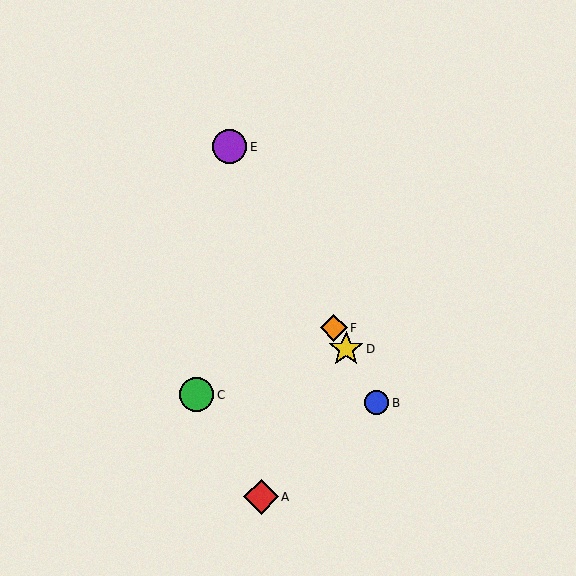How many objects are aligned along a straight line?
4 objects (B, D, E, F) are aligned along a straight line.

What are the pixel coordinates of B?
Object B is at (377, 403).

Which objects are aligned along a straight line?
Objects B, D, E, F are aligned along a straight line.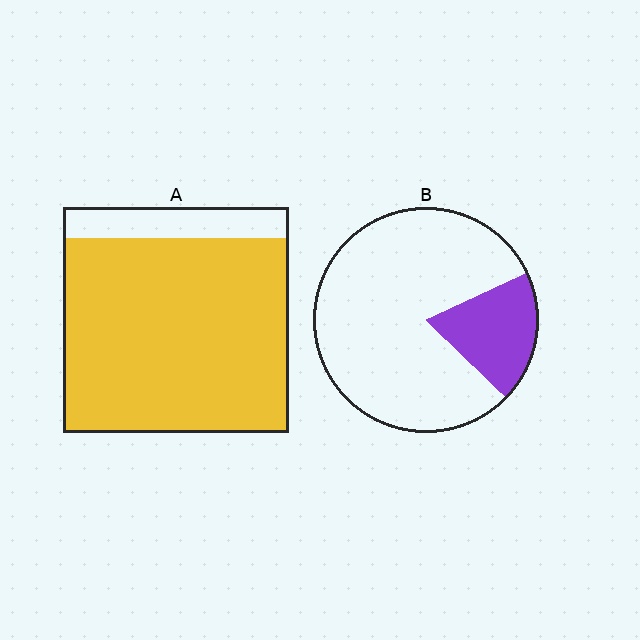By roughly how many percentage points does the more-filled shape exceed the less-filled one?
By roughly 65 percentage points (A over B).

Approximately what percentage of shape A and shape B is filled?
A is approximately 85% and B is approximately 20%.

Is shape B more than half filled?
No.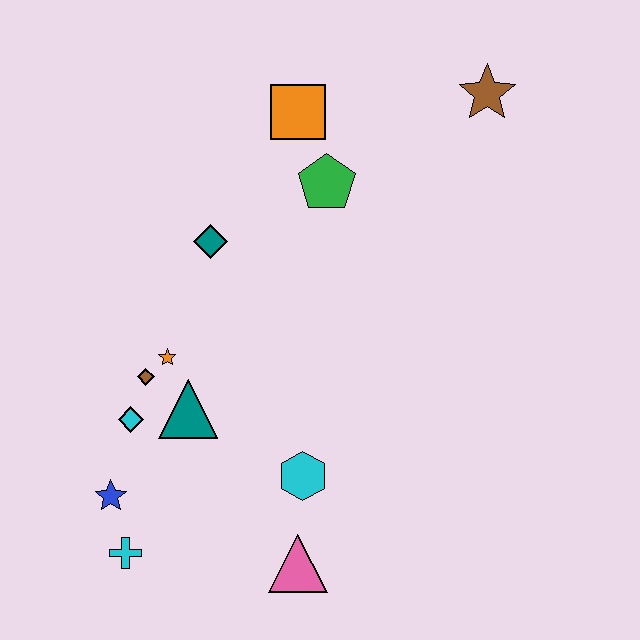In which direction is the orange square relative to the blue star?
The orange square is above the blue star.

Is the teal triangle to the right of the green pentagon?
No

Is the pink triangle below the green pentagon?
Yes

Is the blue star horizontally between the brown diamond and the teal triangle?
No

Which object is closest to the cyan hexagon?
The pink triangle is closest to the cyan hexagon.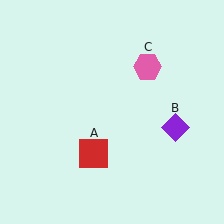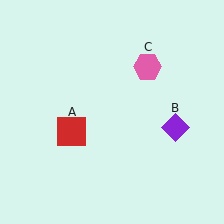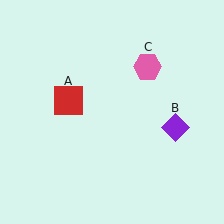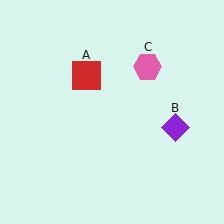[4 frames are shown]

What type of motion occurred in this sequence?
The red square (object A) rotated clockwise around the center of the scene.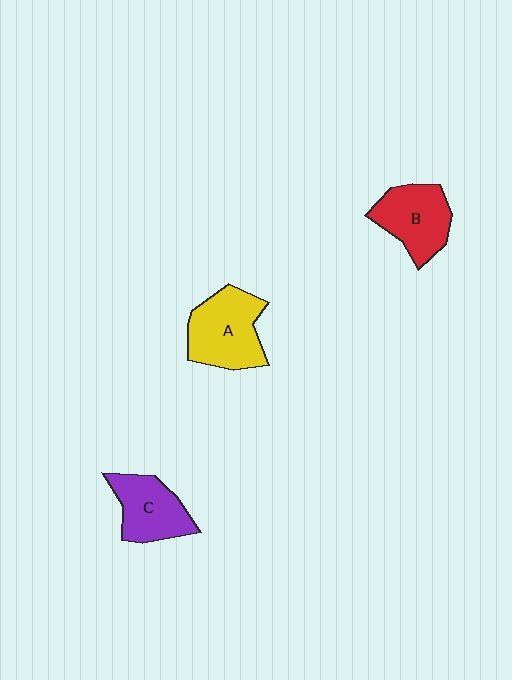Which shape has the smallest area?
Shape C (purple).